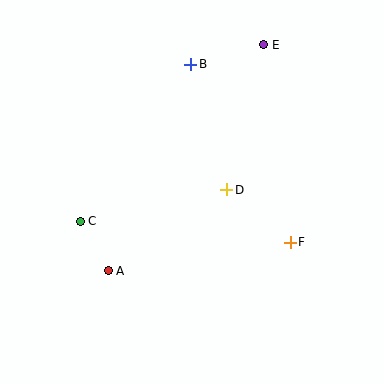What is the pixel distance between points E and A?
The distance between E and A is 274 pixels.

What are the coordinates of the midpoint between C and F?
The midpoint between C and F is at (185, 232).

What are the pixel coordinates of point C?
Point C is at (80, 221).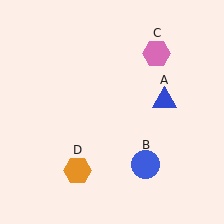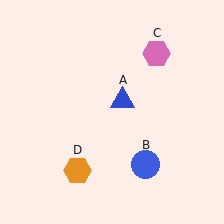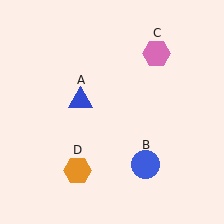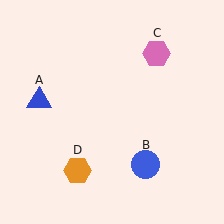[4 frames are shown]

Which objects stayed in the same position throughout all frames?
Blue circle (object B) and pink hexagon (object C) and orange hexagon (object D) remained stationary.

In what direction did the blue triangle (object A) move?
The blue triangle (object A) moved left.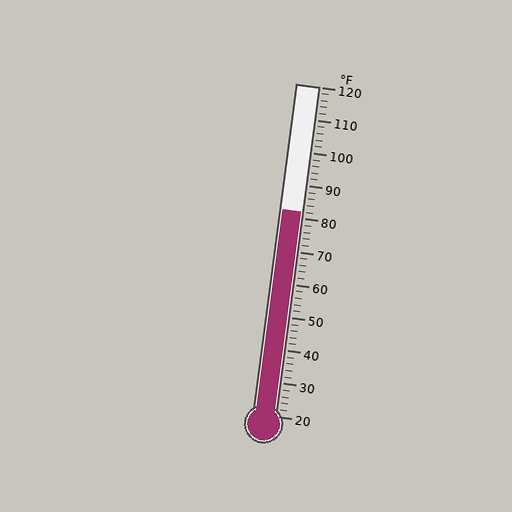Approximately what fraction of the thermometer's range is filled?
The thermometer is filled to approximately 60% of its range.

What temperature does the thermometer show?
The thermometer shows approximately 82°F.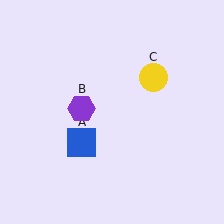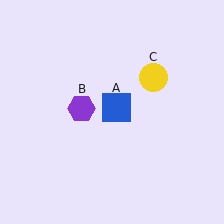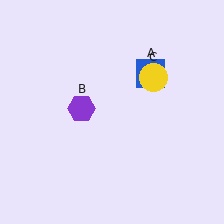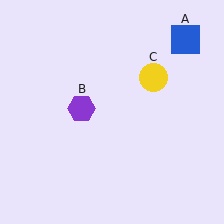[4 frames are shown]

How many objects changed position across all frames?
1 object changed position: blue square (object A).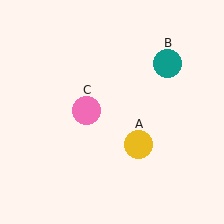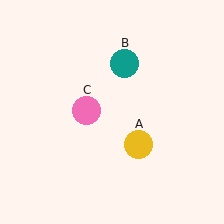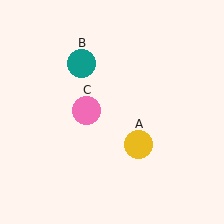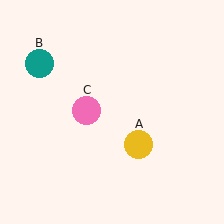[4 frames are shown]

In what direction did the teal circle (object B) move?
The teal circle (object B) moved left.